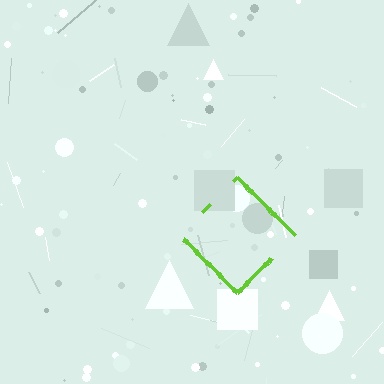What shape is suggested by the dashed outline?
The dashed outline suggests a diamond.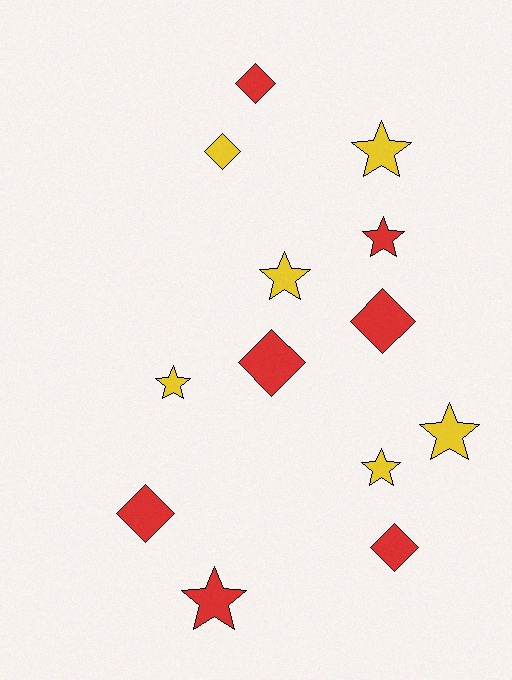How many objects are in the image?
There are 13 objects.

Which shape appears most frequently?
Star, with 7 objects.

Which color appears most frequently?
Red, with 7 objects.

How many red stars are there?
There are 2 red stars.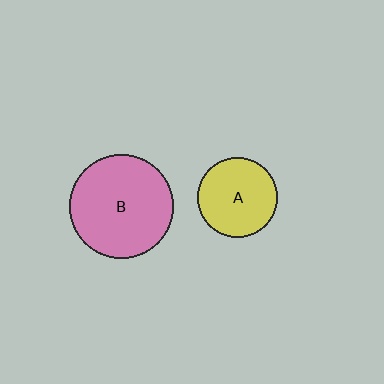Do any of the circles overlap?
No, none of the circles overlap.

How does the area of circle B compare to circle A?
Approximately 1.7 times.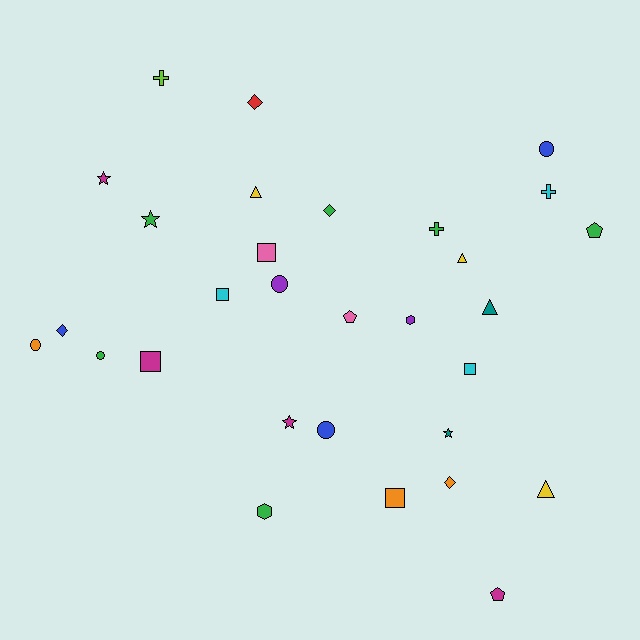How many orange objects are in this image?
There are 3 orange objects.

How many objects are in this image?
There are 30 objects.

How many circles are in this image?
There are 5 circles.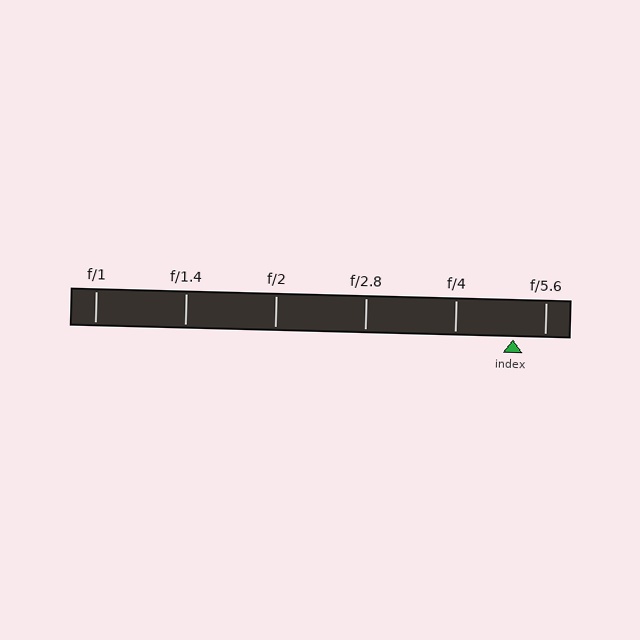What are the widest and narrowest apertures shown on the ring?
The widest aperture shown is f/1 and the narrowest is f/5.6.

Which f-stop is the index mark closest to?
The index mark is closest to f/5.6.